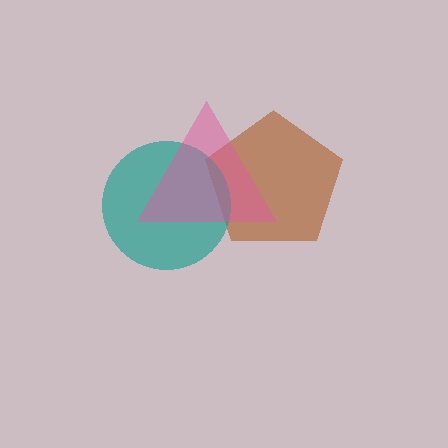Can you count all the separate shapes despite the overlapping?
Yes, there are 3 separate shapes.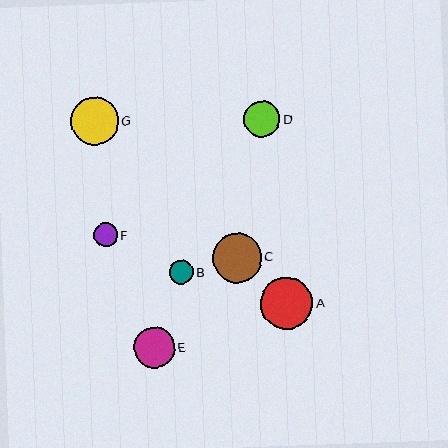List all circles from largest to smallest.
From largest to smallest: A, C, G, E, D, B, F.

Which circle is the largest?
Circle A is the largest with a size of approximately 52 pixels.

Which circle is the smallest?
Circle F is the smallest with a size of approximately 24 pixels.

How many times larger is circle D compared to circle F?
Circle D is approximately 1.5 times the size of circle F.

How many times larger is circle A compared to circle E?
Circle A is approximately 1.3 times the size of circle E.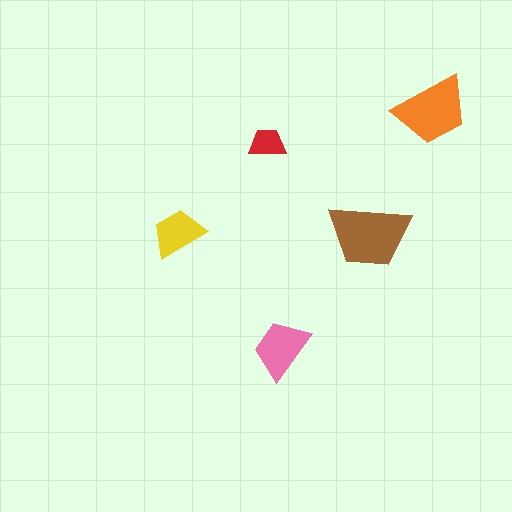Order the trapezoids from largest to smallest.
the brown one, the orange one, the pink one, the yellow one, the red one.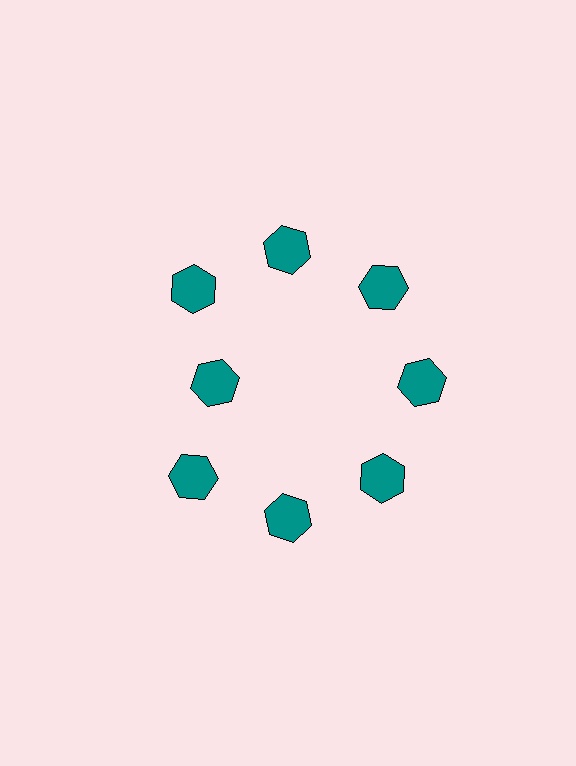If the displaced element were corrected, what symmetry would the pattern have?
It would have 8-fold rotational symmetry — the pattern would map onto itself every 45 degrees.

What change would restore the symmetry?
The symmetry would be restored by moving it outward, back onto the ring so that all 8 hexagons sit at equal angles and equal distance from the center.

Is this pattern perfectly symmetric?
No. The 8 teal hexagons are arranged in a ring, but one element near the 9 o'clock position is pulled inward toward the center, breaking the 8-fold rotational symmetry.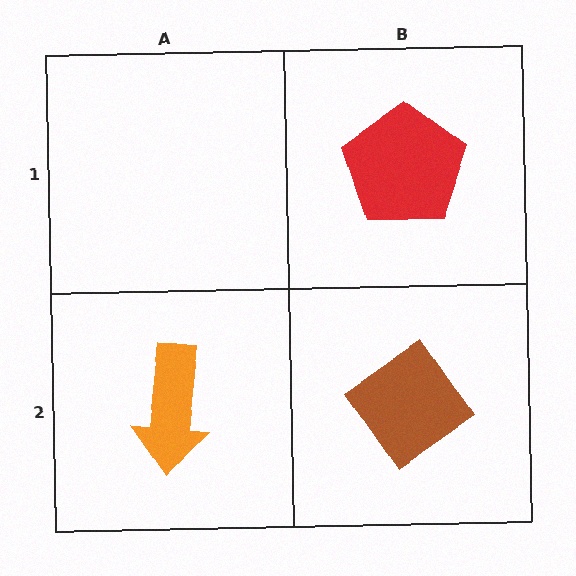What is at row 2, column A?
An orange arrow.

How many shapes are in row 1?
1 shape.